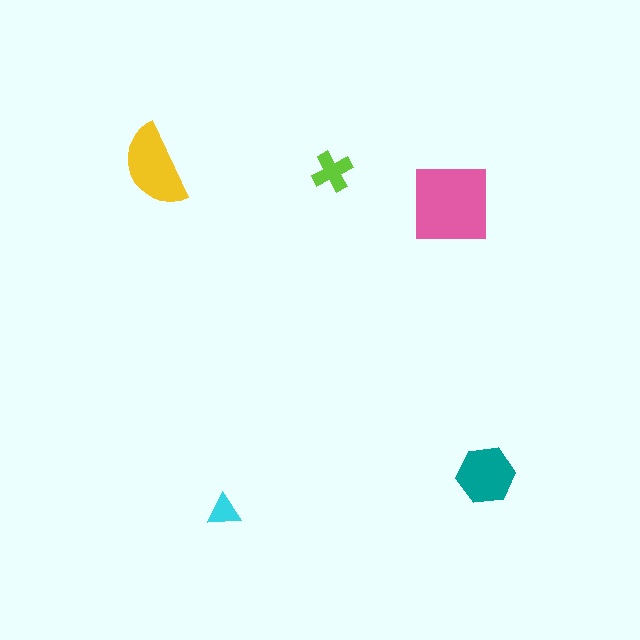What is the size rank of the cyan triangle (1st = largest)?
5th.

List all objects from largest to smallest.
The pink square, the yellow semicircle, the teal hexagon, the lime cross, the cyan triangle.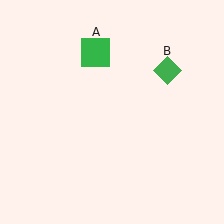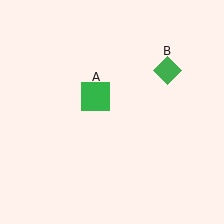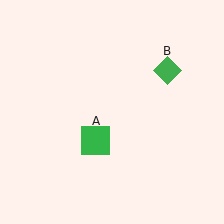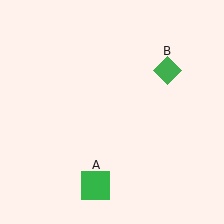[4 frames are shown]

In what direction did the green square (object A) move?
The green square (object A) moved down.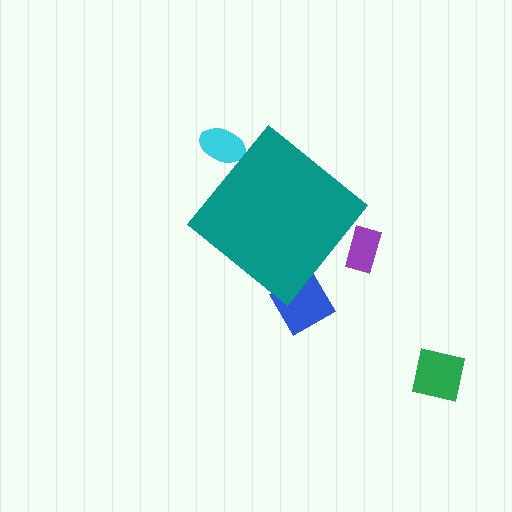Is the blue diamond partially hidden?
Yes, the blue diamond is partially hidden behind the teal diamond.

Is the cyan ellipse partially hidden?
Yes, the cyan ellipse is partially hidden behind the teal diamond.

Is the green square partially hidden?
No, the green square is fully visible.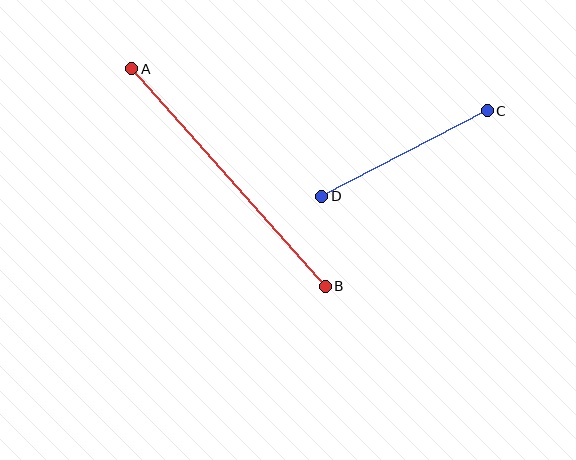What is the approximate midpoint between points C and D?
The midpoint is at approximately (404, 154) pixels.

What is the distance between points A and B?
The distance is approximately 291 pixels.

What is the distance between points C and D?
The distance is approximately 187 pixels.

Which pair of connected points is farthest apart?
Points A and B are farthest apart.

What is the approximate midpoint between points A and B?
The midpoint is at approximately (228, 178) pixels.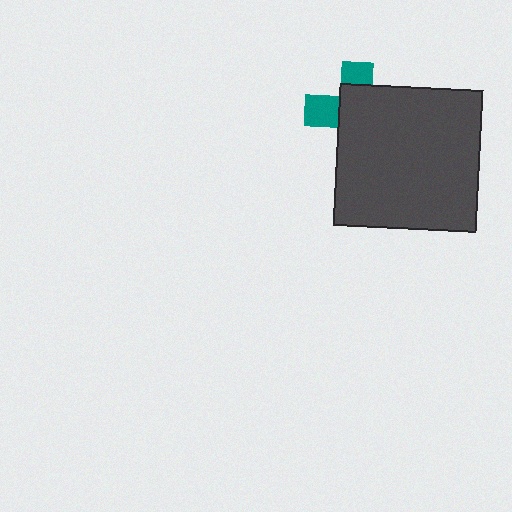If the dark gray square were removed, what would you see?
You would see the complete teal cross.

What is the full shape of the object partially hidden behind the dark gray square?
The partially hidden object is a teal cross.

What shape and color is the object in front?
The object in front is a dark gray square.